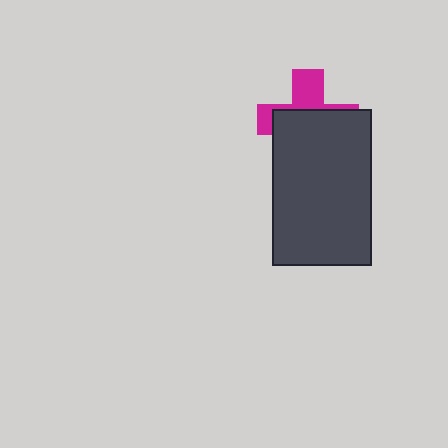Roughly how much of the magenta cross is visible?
A small part of it is visible (roughly 38%).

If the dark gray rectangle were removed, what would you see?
You would see the complete magenta cross.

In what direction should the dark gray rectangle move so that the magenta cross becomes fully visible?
The dark gray rectangle should move down. That is the shortest direction to clear the overlap and leave the magenta cross fully visible.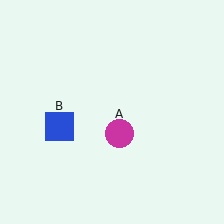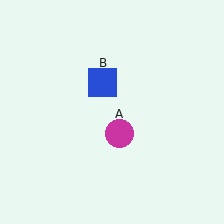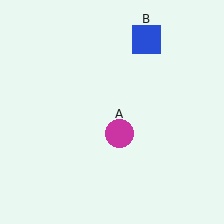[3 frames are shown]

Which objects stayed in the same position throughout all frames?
Magenta circle (object A) remained stationary.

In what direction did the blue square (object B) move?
The blue square (object B) moved up and to the right.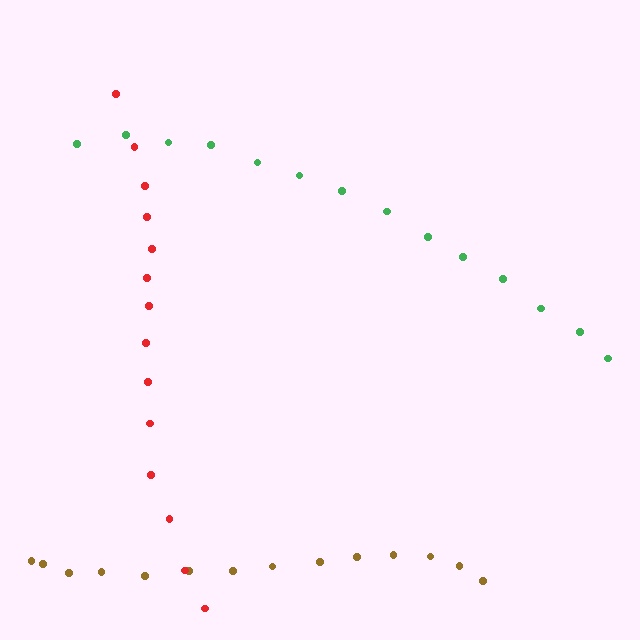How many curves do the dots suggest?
There are 3 distinct paths.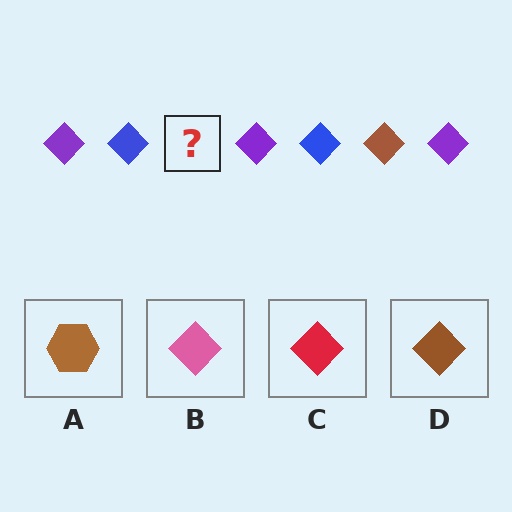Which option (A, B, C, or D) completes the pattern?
D.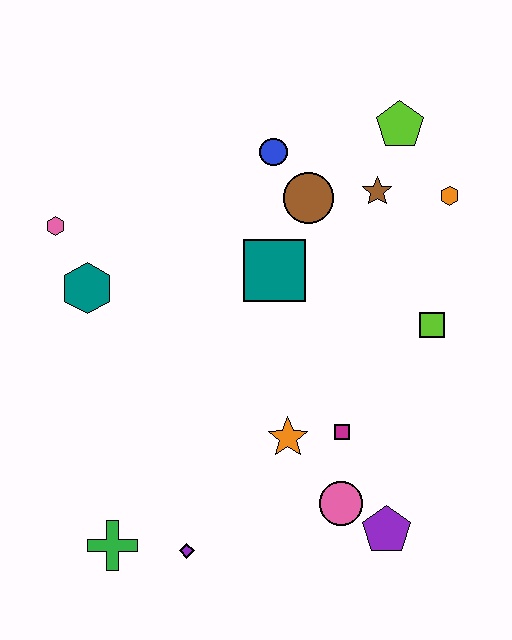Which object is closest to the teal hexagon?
The pink hexagon is closest to the teal hexagon.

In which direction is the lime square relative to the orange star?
The lime square is to the right of the orange star.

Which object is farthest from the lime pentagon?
The green cross is farthest from the lime pentagon.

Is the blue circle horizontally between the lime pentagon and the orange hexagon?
No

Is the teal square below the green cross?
No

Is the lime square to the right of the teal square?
Yes